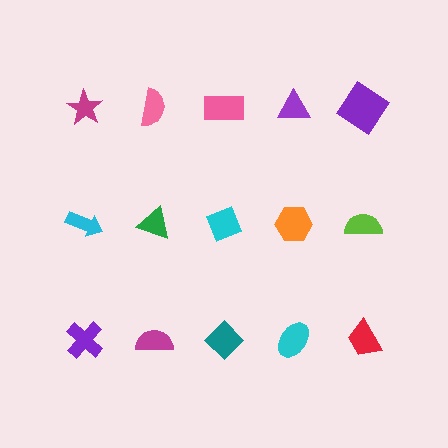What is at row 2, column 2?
A green triangle.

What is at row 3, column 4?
A cyan ellipse.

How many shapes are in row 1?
5 shapes.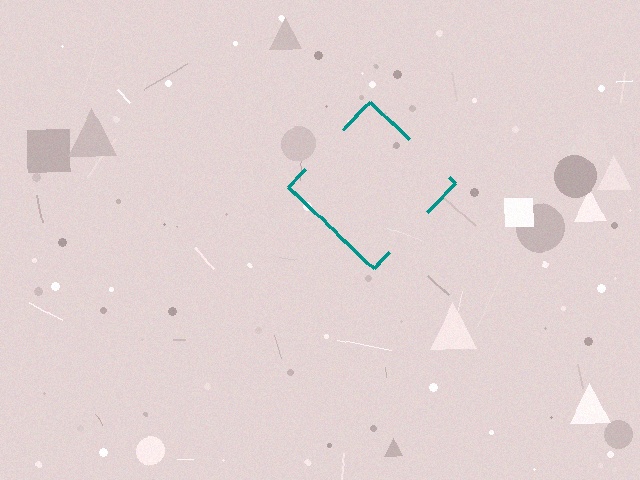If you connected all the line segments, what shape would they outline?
They would outline a diamond.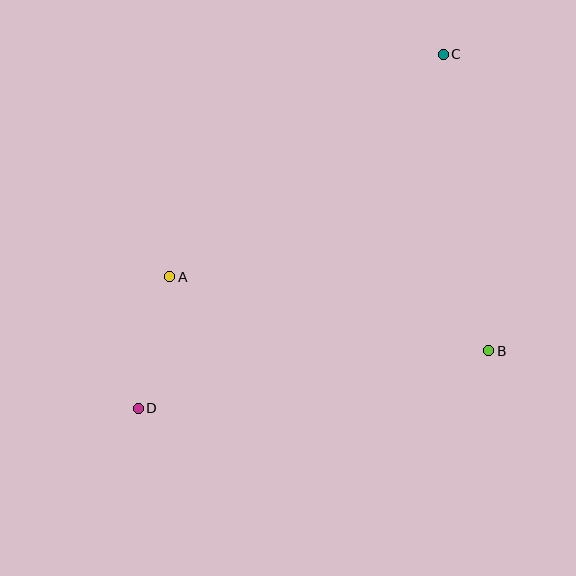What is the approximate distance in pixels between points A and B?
The distance between A and B is approximately 328 pixels.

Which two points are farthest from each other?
Points C and D are farthest from each other.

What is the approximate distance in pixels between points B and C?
The distance between B and C is approximately 300 pixels.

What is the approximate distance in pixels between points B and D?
The distance between B and D is approximately 355 pixels.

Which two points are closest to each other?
Points A and D are closest to each other.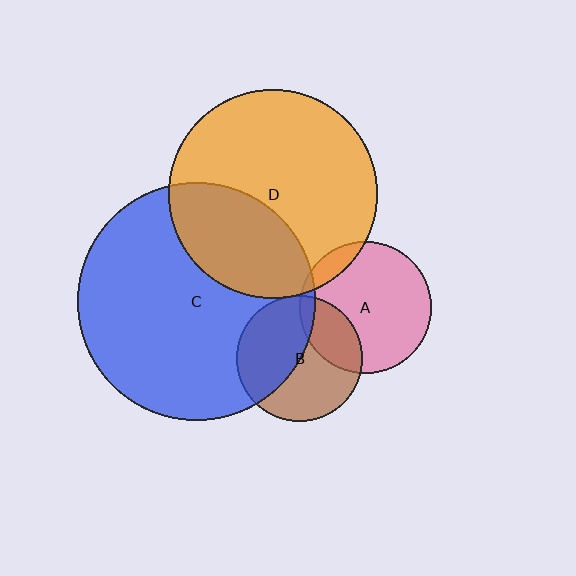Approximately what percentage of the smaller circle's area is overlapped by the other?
Approximately 35%.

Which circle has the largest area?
Circle C (blue).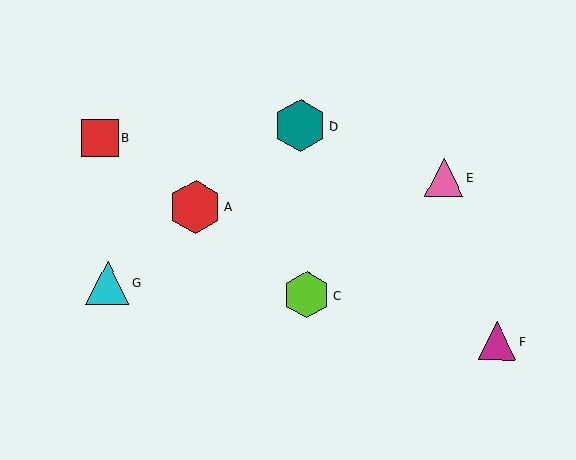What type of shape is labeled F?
Shape F is a magenta triangle.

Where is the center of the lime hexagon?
The center of the lime hexagon is at (307, 295).